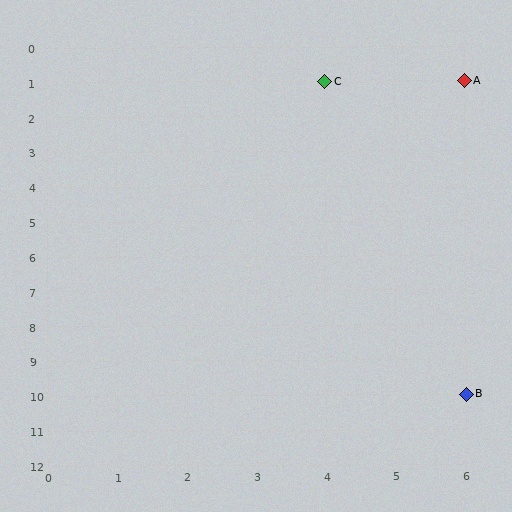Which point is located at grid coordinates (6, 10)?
Point B is at (6, 10).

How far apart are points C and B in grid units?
Points C and B are 2 columns and 9 rows apart (about 9.2 grid units diagonally).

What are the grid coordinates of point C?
Point C is at grid coordinates (4, 1).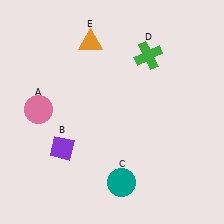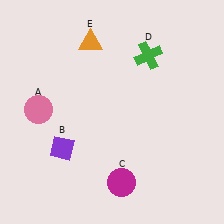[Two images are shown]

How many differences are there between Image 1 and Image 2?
There is 1 difference between the two images.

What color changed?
The circle (C) changed from teal in Image 1 to magenta in Image 2.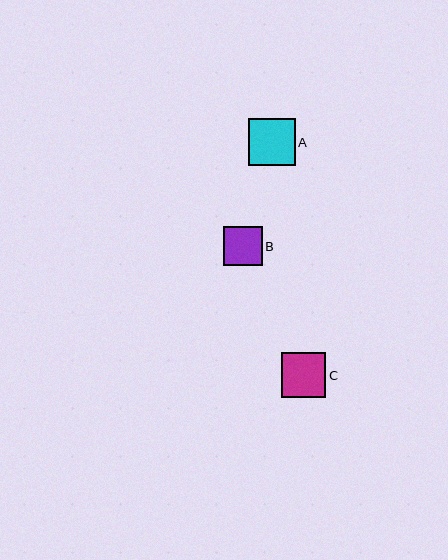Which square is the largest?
Square A is the largest with a size of approximately 47 pixels.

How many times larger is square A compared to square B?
Square A is approximately 1.2 times the size of square B.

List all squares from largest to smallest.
From largest to smallest: A, C, B.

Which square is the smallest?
Square B is the smallest with a size of approximately 39 pixels.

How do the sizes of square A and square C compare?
Square A and square C are approximately the same size.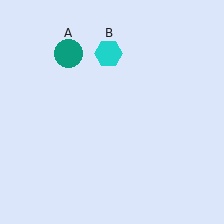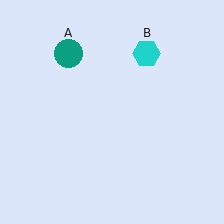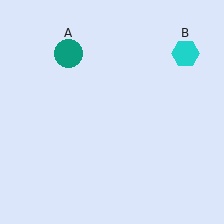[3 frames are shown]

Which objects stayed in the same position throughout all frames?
Teal circle (object A) remained stationary.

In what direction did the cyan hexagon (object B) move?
The cyan hexagon (object B) moved right.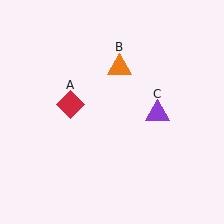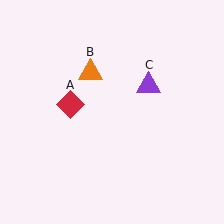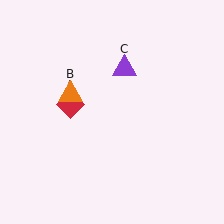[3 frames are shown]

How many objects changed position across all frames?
2 objects changed position: orange triangle (object B), purple triangle (object C).